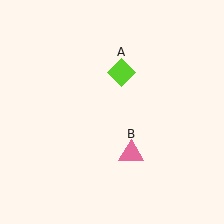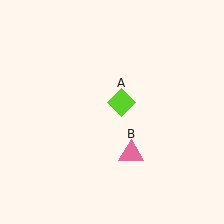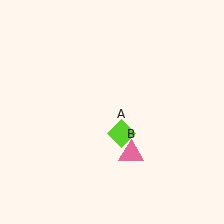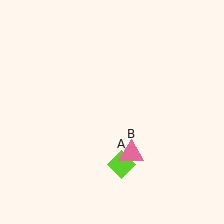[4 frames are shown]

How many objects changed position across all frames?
1 object changed position: lime diamond (object A).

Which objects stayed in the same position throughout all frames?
Pink triangle (object B) remained stationary.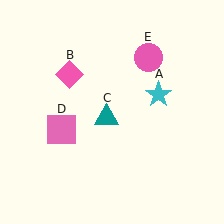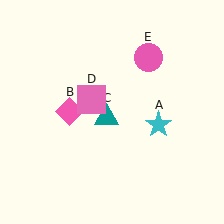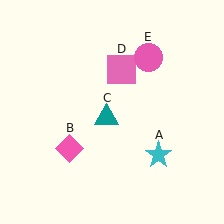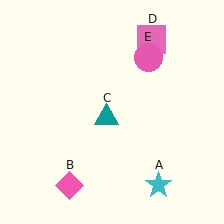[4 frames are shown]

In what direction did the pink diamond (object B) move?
The pink diamond (object B) moved down.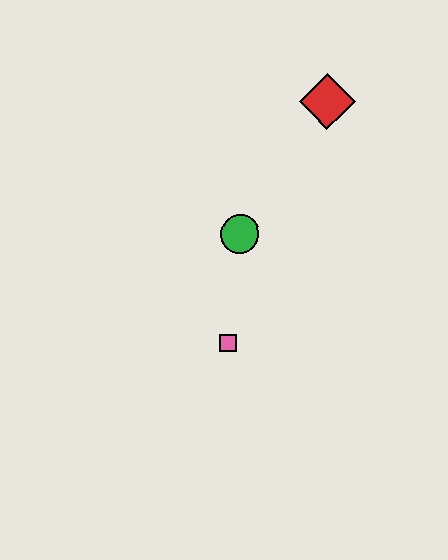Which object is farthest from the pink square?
The red diamond is farthest from the pink square.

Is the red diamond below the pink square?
No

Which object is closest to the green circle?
The pink square is closest to the green circle.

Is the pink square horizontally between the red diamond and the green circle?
No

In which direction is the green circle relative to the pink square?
The green circle is above the pink square.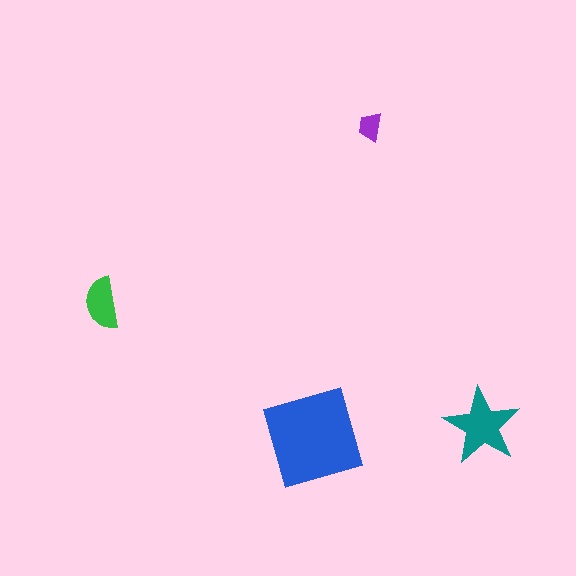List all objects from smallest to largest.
The purple trapezoid, the green semicircle, the teal star, the blue square.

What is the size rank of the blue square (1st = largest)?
1st.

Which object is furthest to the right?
The teal star is rightmost.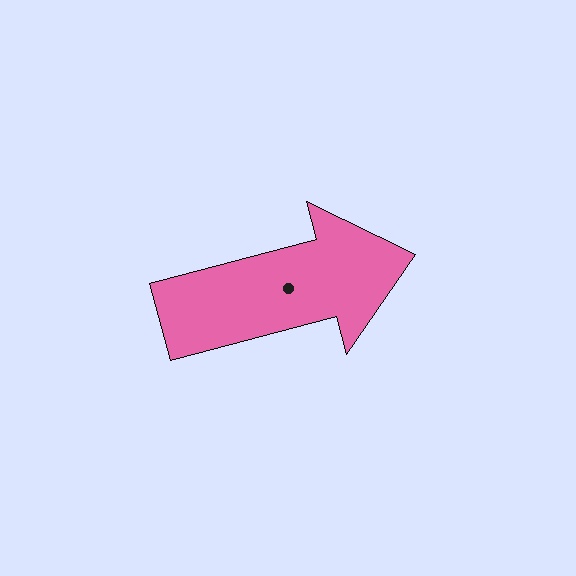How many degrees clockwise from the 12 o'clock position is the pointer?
Approximately 75 degrees.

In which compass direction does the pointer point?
East.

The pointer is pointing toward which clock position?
Roughly 3 o'clock.